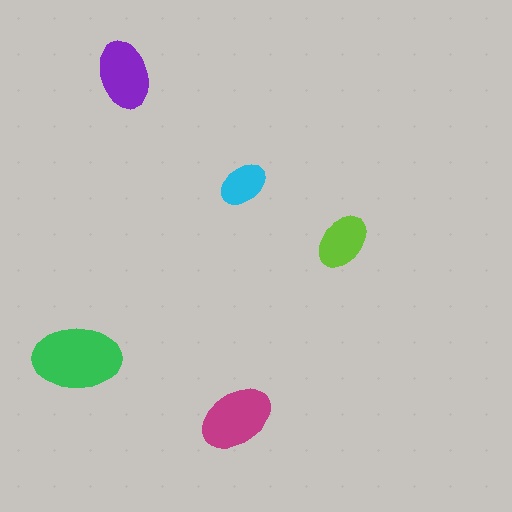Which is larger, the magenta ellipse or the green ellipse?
The green one.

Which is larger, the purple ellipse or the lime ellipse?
The purple one.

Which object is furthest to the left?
The green ellipse is leftmost.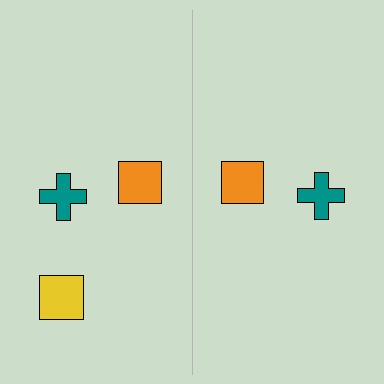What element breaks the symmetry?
A yellow square is missing from the right side.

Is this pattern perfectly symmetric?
No, the pattern is not perfectly symmetric. A yellow square is missing from the right side.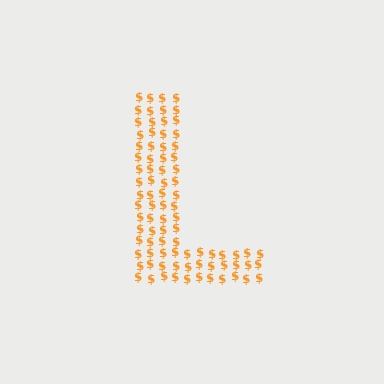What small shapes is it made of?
It is made of small dollar signs.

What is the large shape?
The large shape is the letter L.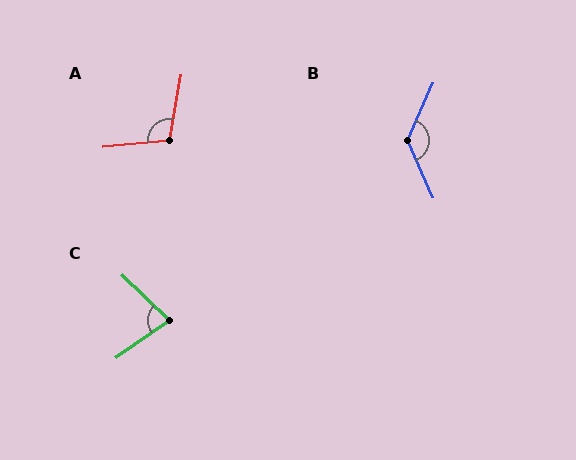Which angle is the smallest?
C, at approximately 79 degrees.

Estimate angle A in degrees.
Approximately 106 degrees.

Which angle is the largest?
B, at approximately 132 degrees.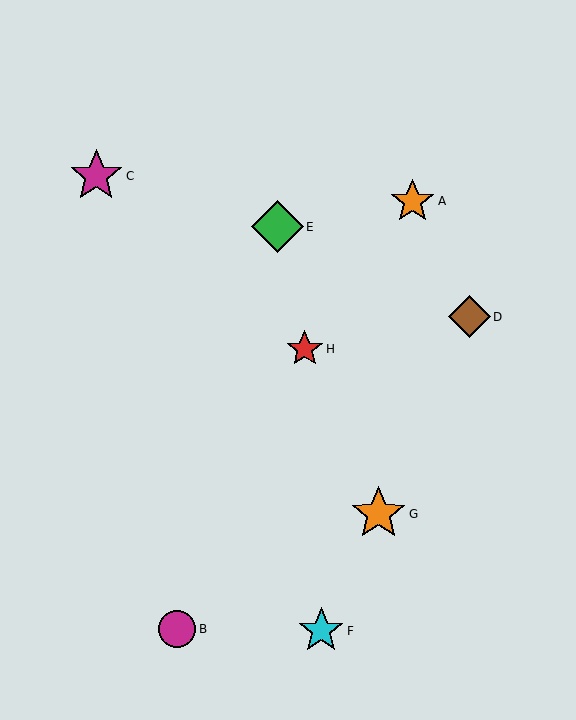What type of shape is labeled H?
Shape H is a red star.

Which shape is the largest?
The orange star (labeled G) is the largest.